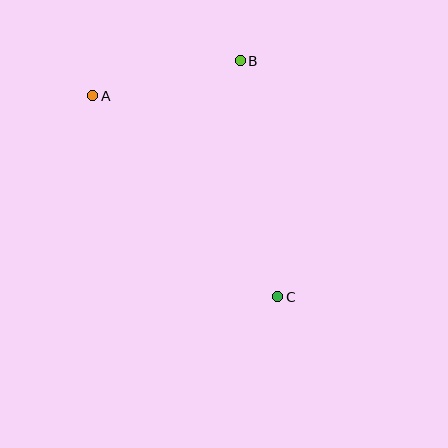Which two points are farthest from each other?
Points A and C are farthest from each other.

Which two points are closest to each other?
Points A and B are closest to each other.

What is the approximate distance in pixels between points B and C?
The distance between B and C is approximately 239 pixels.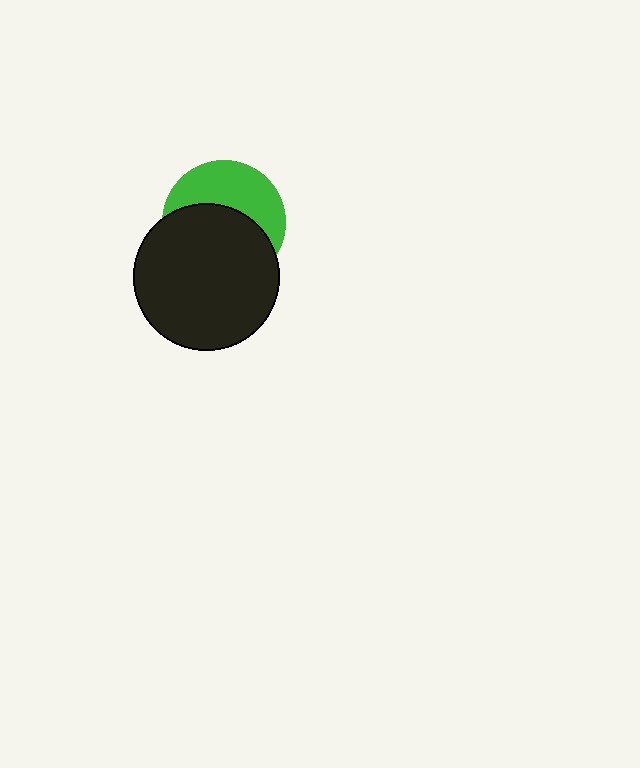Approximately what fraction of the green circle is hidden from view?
Roughly 57% of the green circle is hidden behind the black circle.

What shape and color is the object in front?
The object in front is a black circle.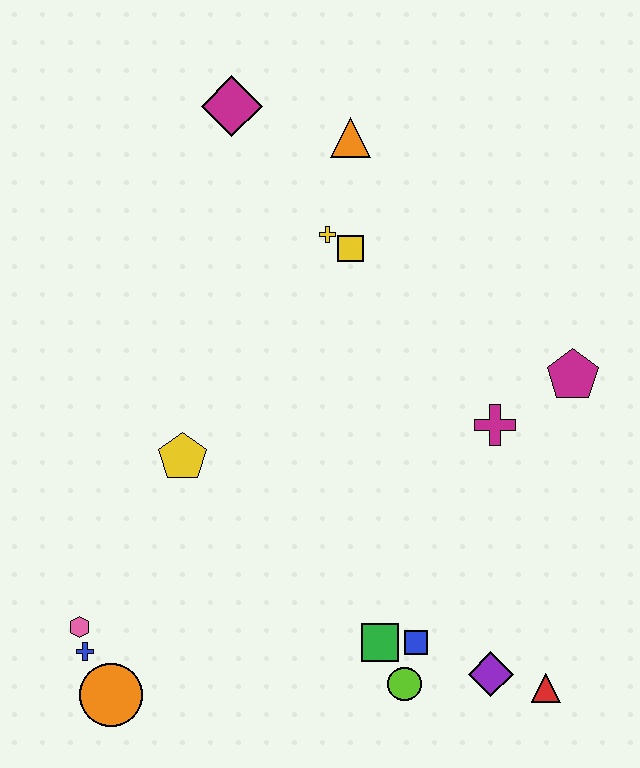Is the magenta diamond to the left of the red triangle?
Yes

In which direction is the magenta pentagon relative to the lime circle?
The magenta pentagon is above the lime circle.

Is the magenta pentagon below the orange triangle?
Yes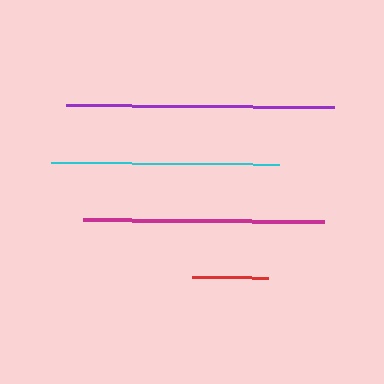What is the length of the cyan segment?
The cyan segment is approximately 228 pixels long.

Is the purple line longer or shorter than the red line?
The purple line is longer than the red line.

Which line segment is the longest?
The purple line is the longest at approximately 267 pixels.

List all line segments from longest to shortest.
From longest to shortest: purple, magenta, cyan, red.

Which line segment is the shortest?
The red line is the shortest at approximately 76 pixels.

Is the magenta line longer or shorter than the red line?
The magenta line is longer than the red line.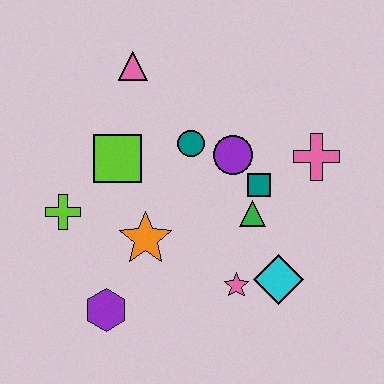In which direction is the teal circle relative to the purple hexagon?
The teal circle is above the purple hexagon.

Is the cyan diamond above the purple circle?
No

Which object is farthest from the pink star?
The pink triangle is farthest from the pink star.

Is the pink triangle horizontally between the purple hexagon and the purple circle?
Yes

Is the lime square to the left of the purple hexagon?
No